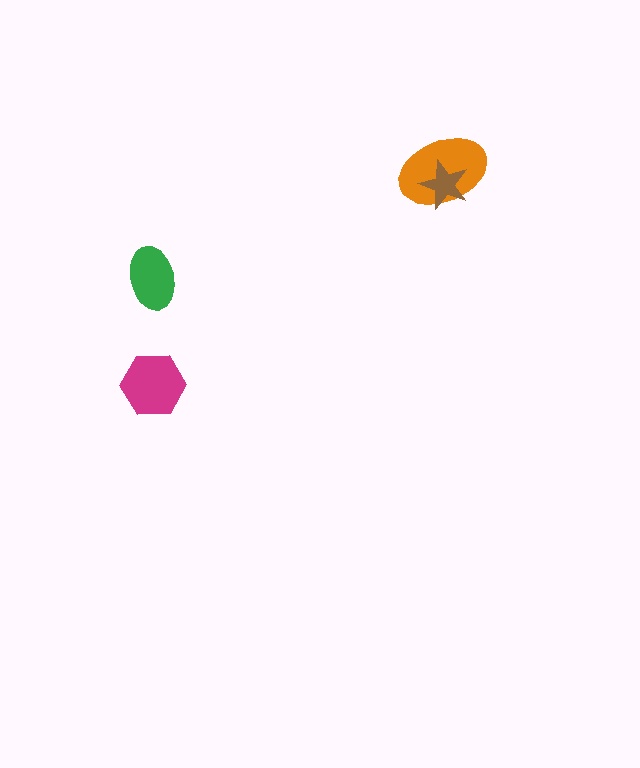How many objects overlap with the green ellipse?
0 objects overlap with the green ellipse.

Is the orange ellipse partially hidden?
Yes, it is partially covered by another shape.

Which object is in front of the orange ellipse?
The brown star is in front of the orange ellipse.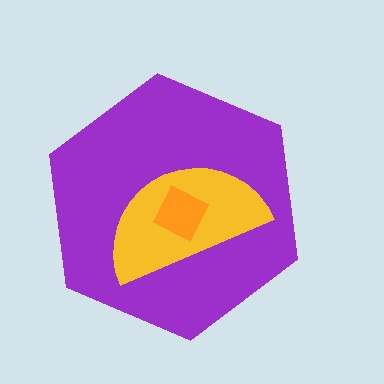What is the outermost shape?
The purple hexagon.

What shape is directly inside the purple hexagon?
The yellow semicircle.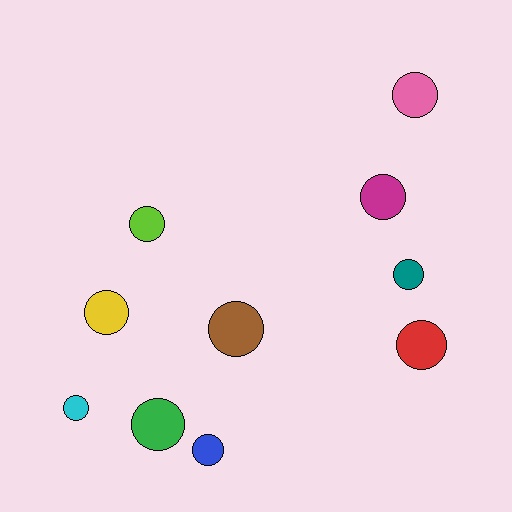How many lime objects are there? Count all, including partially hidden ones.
There is 1 lime object.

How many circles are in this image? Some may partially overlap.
There are 10 circles.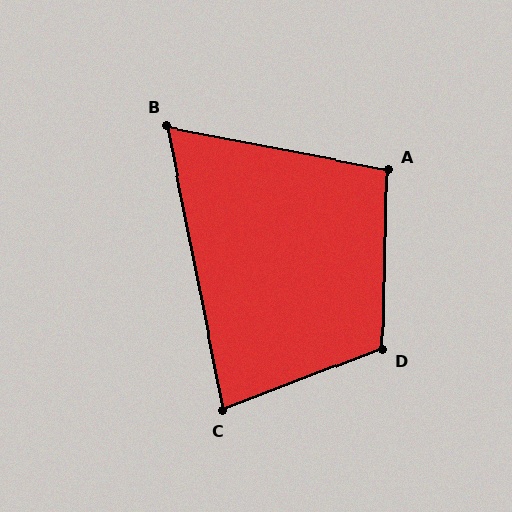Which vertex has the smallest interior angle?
B, at approximately 68 degrees.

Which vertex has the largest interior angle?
D, at approximately 112 degrees.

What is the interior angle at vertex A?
Approximately 100 degrees (obtuse).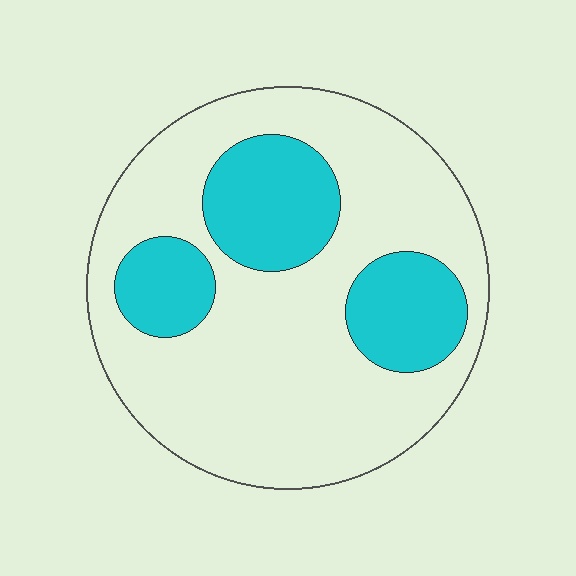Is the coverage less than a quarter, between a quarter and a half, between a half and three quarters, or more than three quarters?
Between a quarter and a half.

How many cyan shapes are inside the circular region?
3.